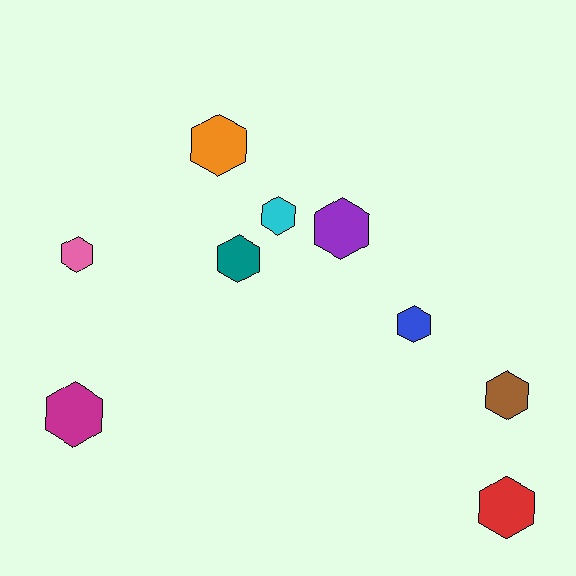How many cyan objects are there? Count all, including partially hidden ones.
There is 1 cyan object.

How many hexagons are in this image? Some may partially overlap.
There are 9 hexagons.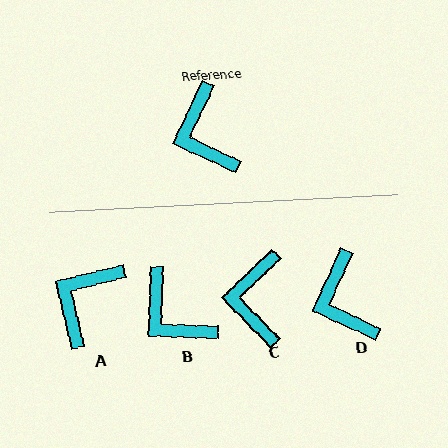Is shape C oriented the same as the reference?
No, it is off by about 21 degrees.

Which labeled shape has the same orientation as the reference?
D.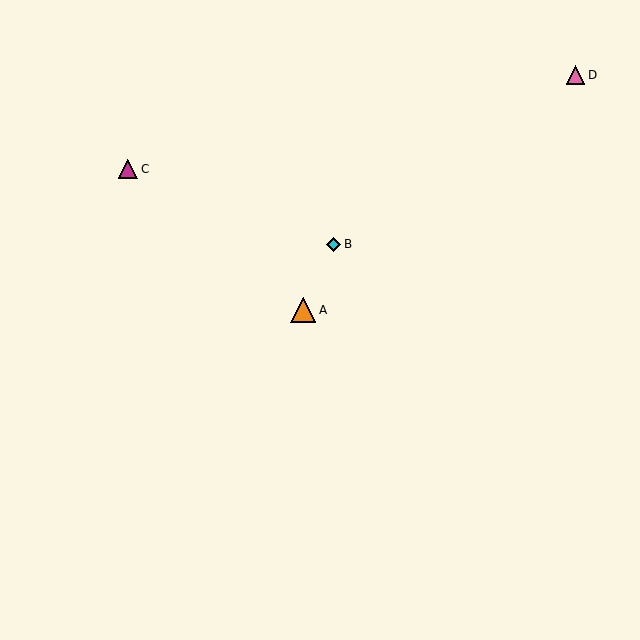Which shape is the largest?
The orange triangle (labeled A) is the largest.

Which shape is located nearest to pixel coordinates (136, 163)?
The magenta triangle (labeled C) at (128, 169) is nearest to that location.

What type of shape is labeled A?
Shape A is an orange triangle.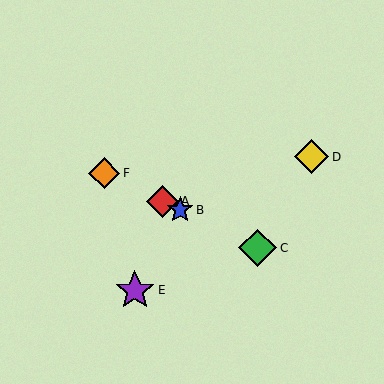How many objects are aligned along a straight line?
4 objects (A, B, C, F) are aligned along a straight line.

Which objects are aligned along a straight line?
Objects A, B, C, F are aligned along a straight line.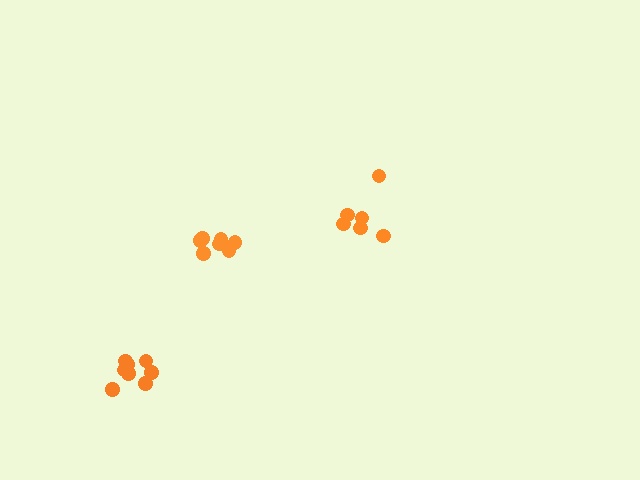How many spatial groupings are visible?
There are 3 spatial groupings.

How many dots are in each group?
Group 1: 8 dots, Group 2: 6 dots, Group 3: 8 dots (22 total).